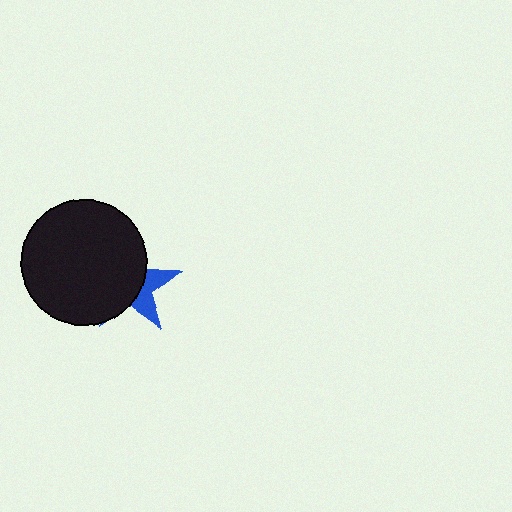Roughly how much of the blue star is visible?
A small part of it is visible (roughly 33%).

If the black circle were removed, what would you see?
You would see the complete blue star.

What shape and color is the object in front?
The object in front is a black circle.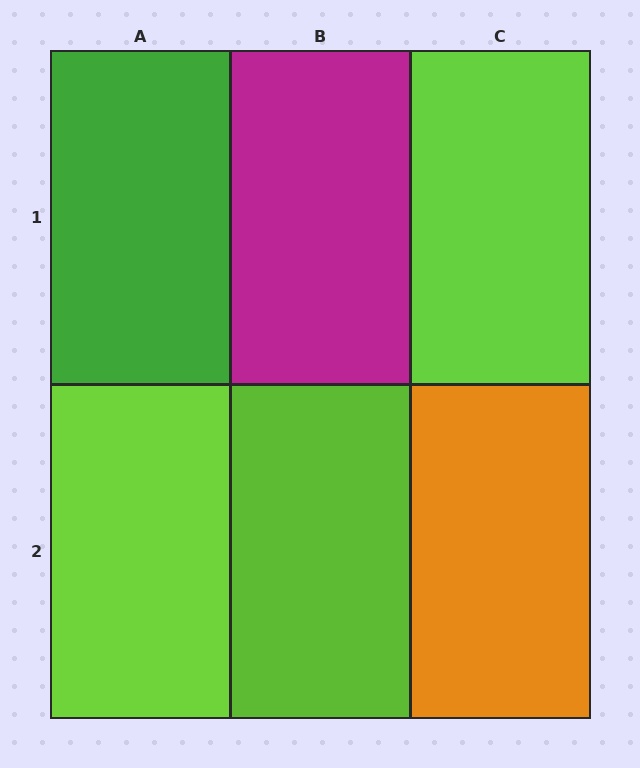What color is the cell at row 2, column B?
Lime.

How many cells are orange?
1 cell is orange.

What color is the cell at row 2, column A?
Lime.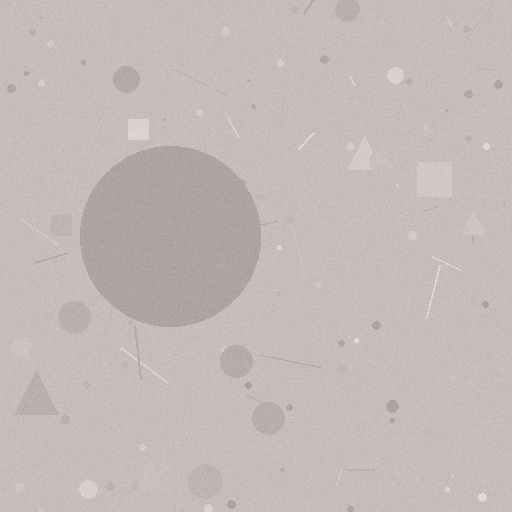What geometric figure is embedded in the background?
A circle is embedded in the background.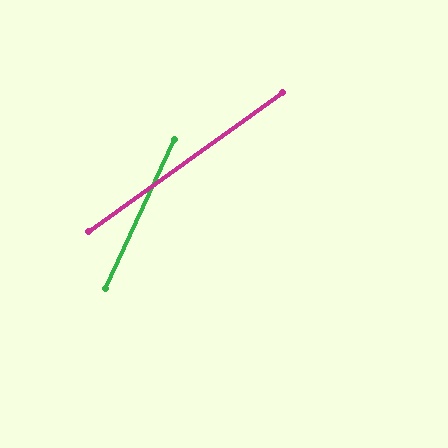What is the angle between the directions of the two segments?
Approximately 30 degrees.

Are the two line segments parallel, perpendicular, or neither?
Neither parallel nor perpendicular — they differ by about 30°.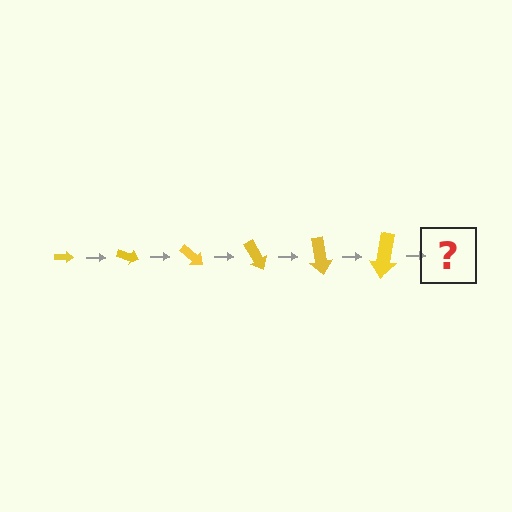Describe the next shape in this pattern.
It should be an arrow, larger than the previous one and rotated 120 degrees from the start.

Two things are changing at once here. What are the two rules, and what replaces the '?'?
The two rules are that the arrow grows larger each step and it rotates 20 degrees each step. The '?' should be an arrow, larger than the previous one and rotated 120 degrees from the start.